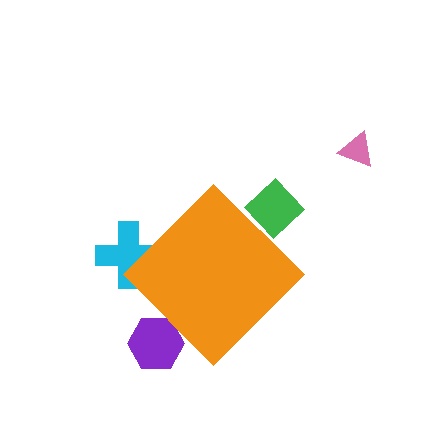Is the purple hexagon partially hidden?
Yes, the purple hexagon is partially hidden behind the orange diamond.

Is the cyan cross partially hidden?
Yes, the cyan cross is partially hidden behind the orange diamond.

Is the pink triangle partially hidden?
No, the pink triangle is fully visible.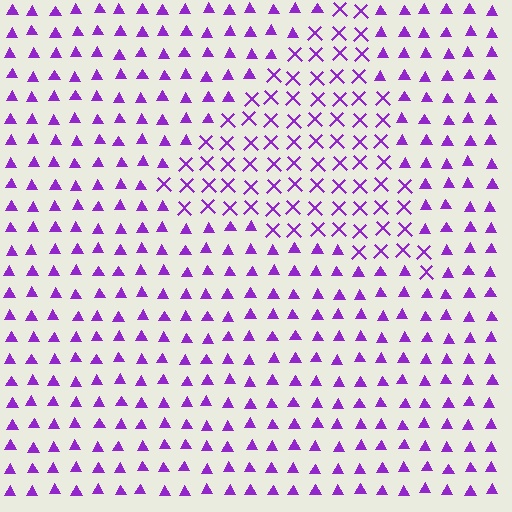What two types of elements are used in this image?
The image uses X marks inside the triangle region and triangles outside it.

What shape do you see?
I see a triangle.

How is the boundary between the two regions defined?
The boundary is defined by a change in element shape: X marks inside vs. triangles outside. All elements share the same color and spacing.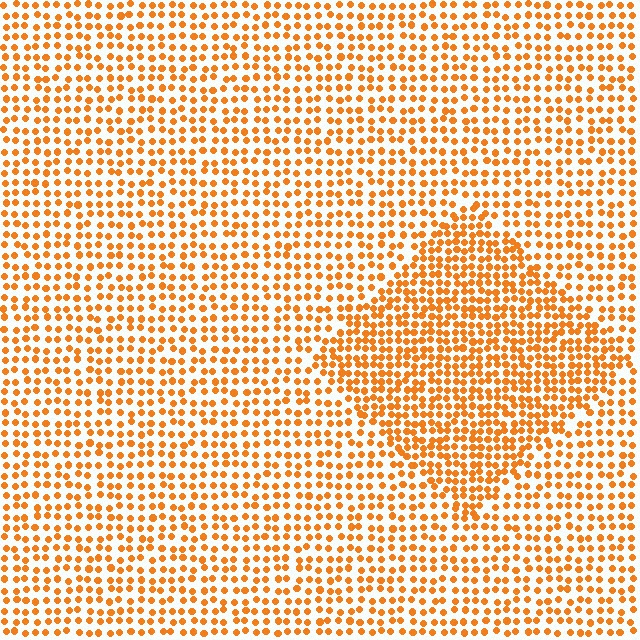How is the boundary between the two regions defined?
The boundary is defined by a change in element density (approximately 1.6x ratio). All elements are the same color, size, and shape.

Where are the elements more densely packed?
The elements are more densely packed inside the diamond boundary.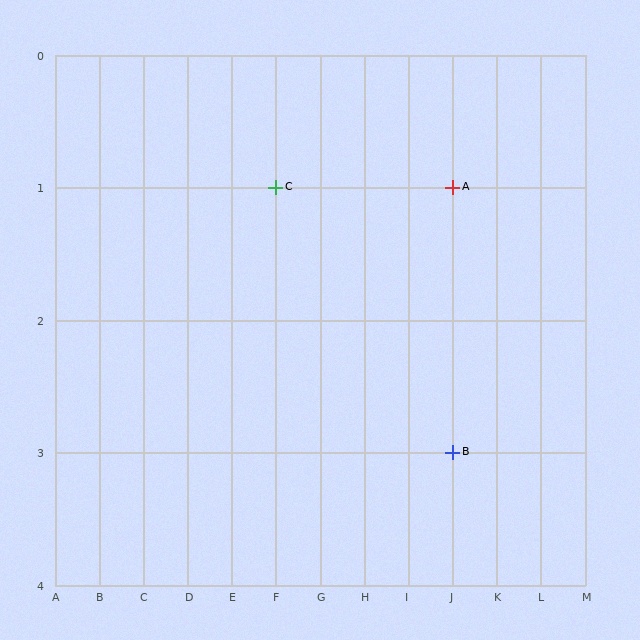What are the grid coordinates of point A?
Point A is at grid coordinates (J, 1).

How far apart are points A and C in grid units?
Points A and C are 4 columns apart.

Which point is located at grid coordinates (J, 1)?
Point A is at (J, 1).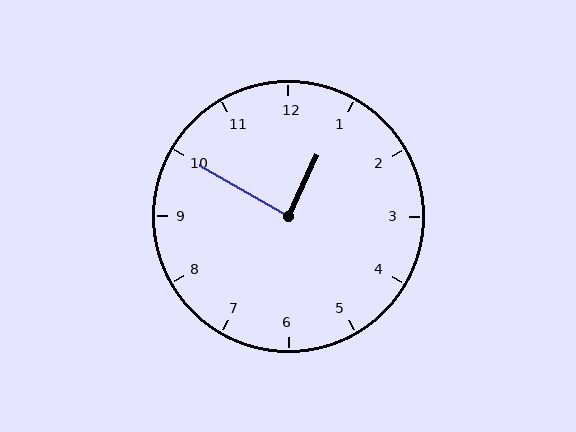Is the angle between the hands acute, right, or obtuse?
It is right.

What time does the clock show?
12:50.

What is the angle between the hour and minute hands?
Approximately 85 degrees.